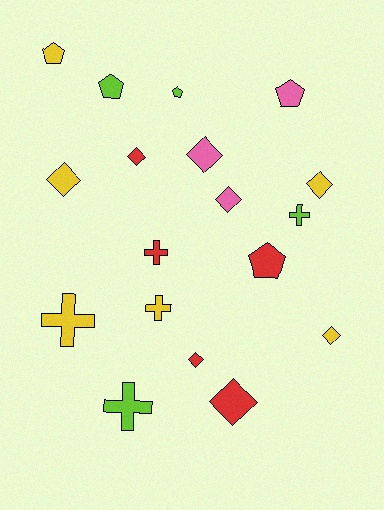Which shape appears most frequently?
Diamond, with 8 objects.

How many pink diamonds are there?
There are 2 pink diamonds.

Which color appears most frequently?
Yellow, with 6 objects.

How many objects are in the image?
There are 18 objects.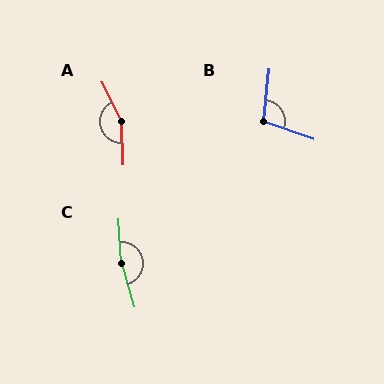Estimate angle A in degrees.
Approximately 155 degrees.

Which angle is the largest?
C, at approximately 167 degrees.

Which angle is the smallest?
B, at approximately 103 degrees.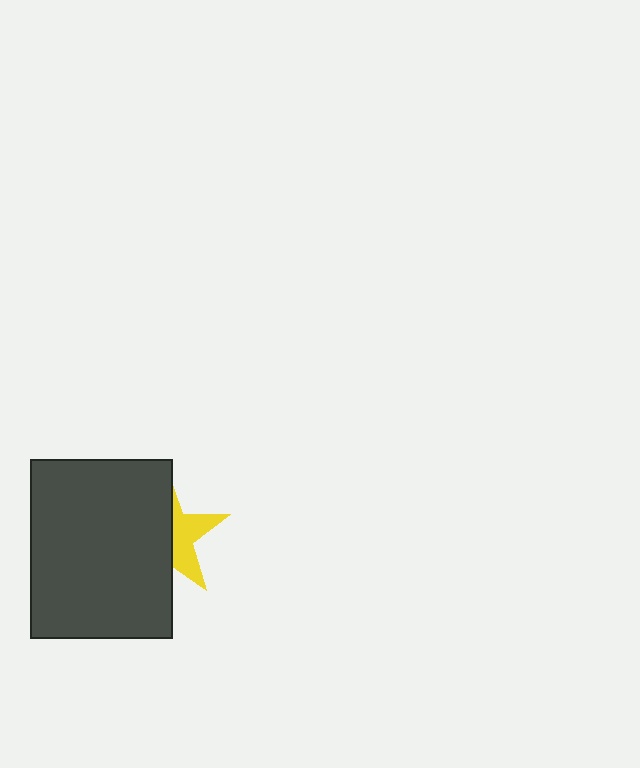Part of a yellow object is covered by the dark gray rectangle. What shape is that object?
It is a star.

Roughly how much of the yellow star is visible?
A small part of it is visible (roughly 39%).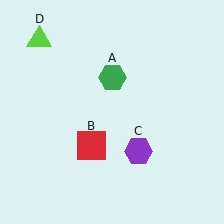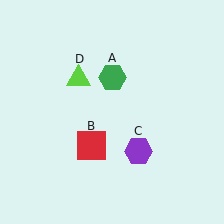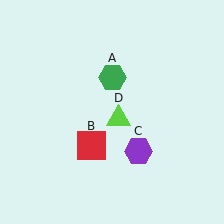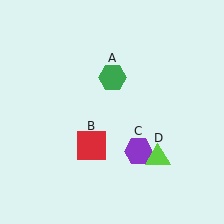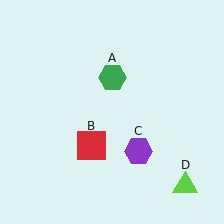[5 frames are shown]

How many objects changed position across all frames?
1 object changed position: lime triangle (object D).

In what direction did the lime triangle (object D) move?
The lime triangle (object D) moved down and to the right.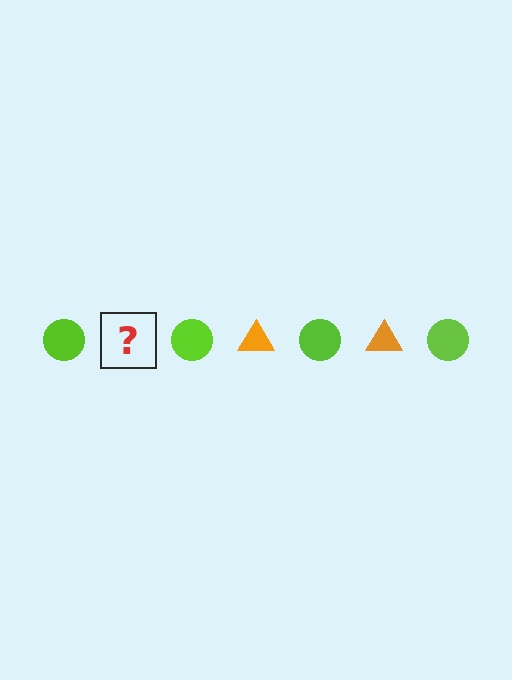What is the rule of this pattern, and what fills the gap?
The rule is that the pattern alternates between lime circle and orange triangle. The gap should be filled with an orange triangle.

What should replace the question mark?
The question mark should be replaced with an orange triangle.